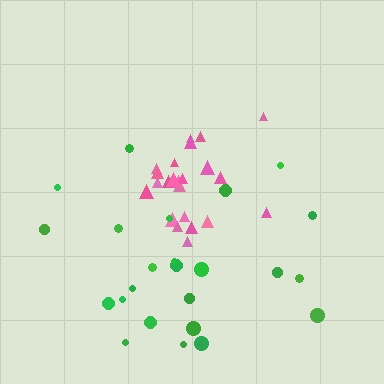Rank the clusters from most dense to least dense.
pink, green.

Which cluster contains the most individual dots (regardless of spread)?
Green (25).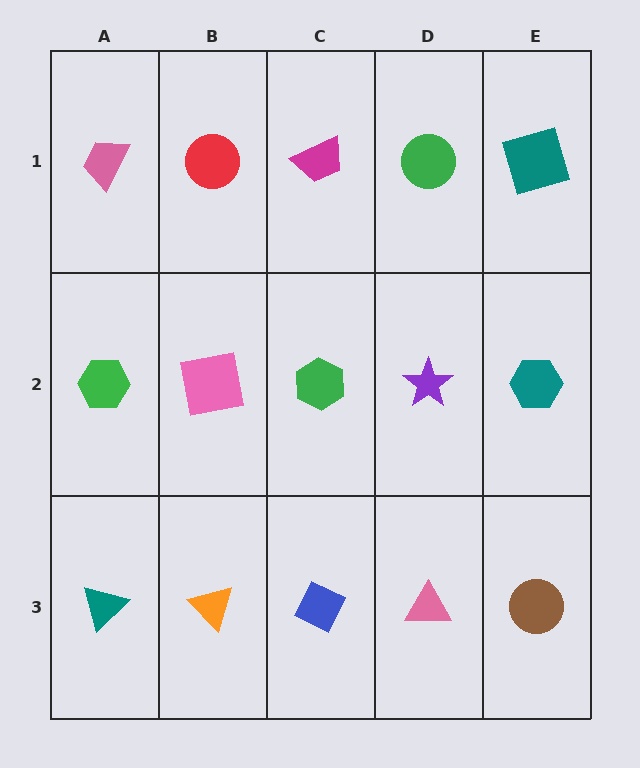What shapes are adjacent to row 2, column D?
A green circle (row 1, column D), a pink triangle (row 3, column D), a green hexagon (row 2, column C), a teal hexagon (row 2, column E).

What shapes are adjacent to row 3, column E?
A teal hexagon (row 2, column E), a pink triangle (row 3, column D).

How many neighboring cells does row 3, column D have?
3.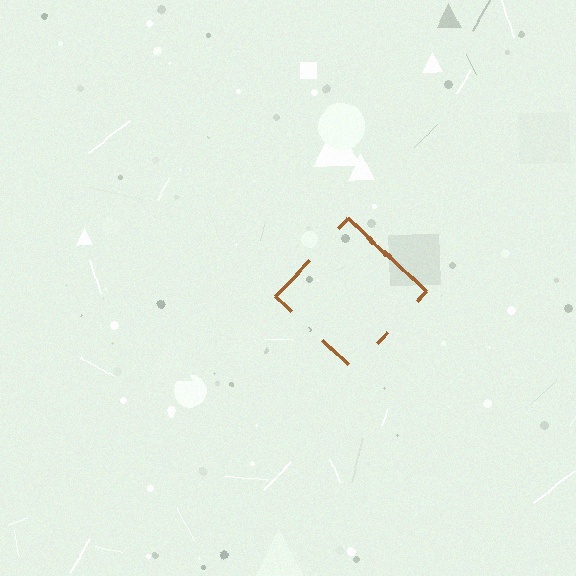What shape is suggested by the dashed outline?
The dashed outline suggests a diamond.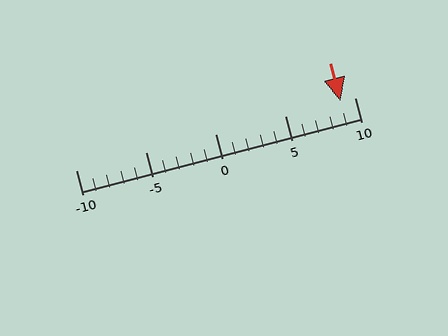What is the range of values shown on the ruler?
The ruler shows values from -10 to 10.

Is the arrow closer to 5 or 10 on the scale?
The arrow is closer to 10.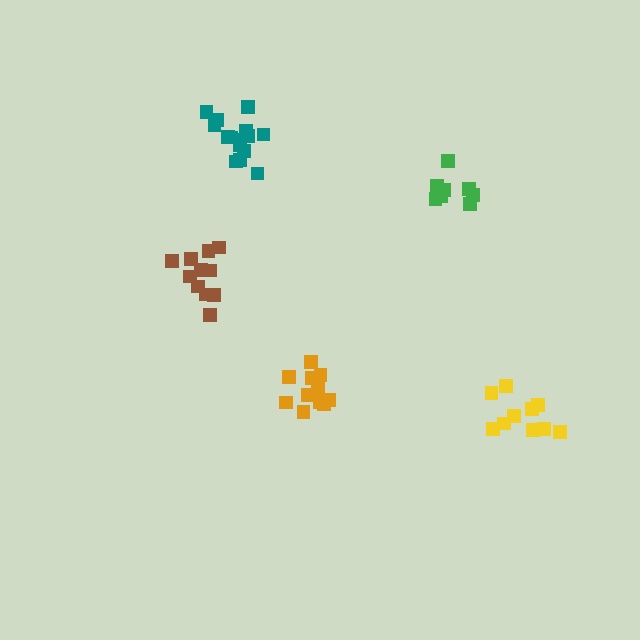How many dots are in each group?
Group 1: 10 dots, Group 2: 9 dots, Group 3: 11 dots, Group 4: 15 dots, Group 5: 12 dots (57 total).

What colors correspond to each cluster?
The clusters are colored: yellow, green, brown, teal, orange.